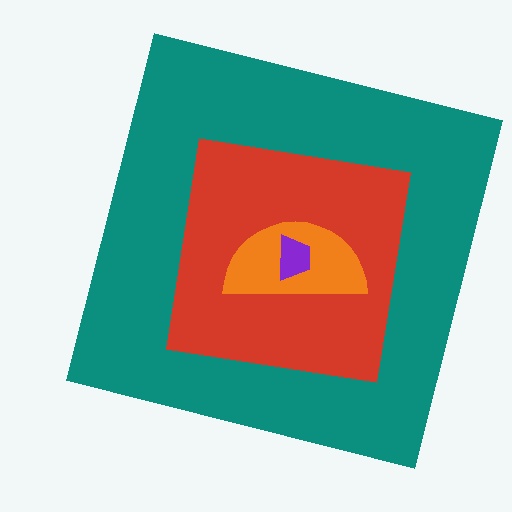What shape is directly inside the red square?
The orange semicircle.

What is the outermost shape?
The teal square.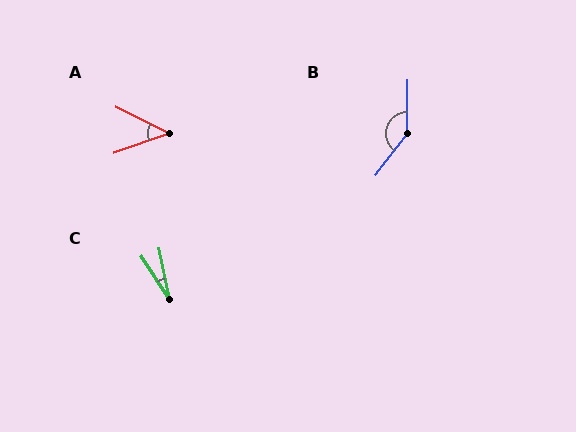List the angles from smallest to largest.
C (21°), A (46°), B (143°).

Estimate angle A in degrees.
Approximately 46 degrees.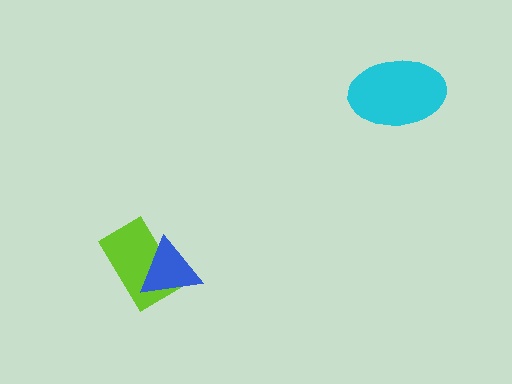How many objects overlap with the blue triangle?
1 object overlaps with the blue triangle.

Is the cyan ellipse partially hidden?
No, no other shape covers it.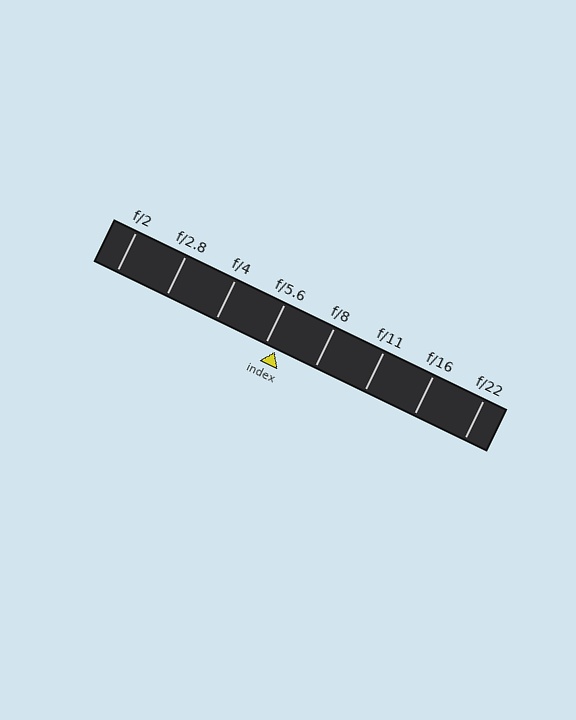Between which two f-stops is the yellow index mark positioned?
The index mark is between f/5.6 and f/8.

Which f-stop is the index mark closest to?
The index mark is closest to f/5.6.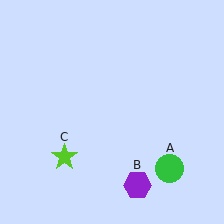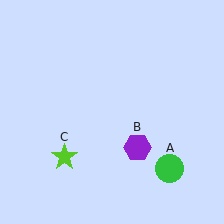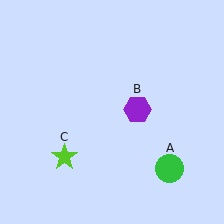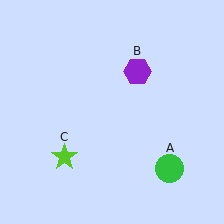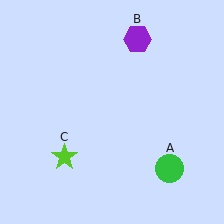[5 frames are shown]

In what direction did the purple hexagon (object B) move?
The purple hexagon (object B) moved up.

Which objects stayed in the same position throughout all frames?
Green circle (object A) and lime star (object C) remained stationary.